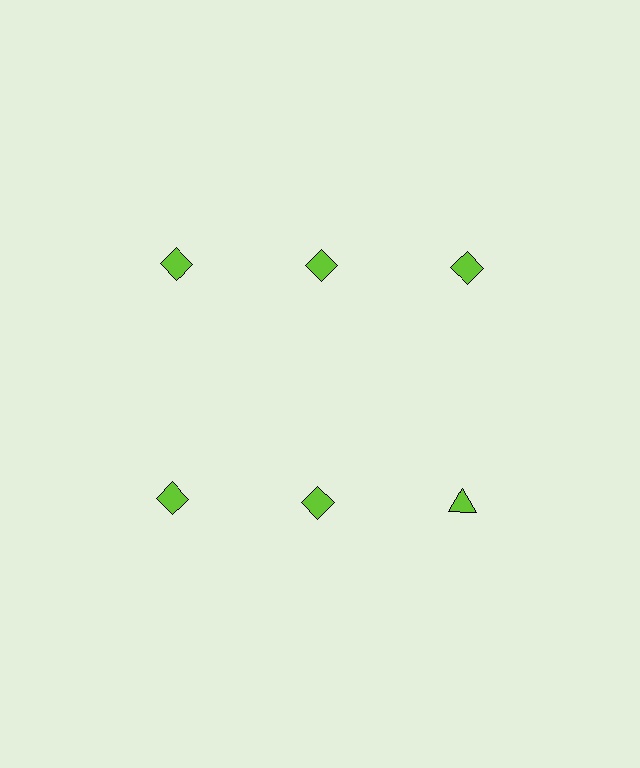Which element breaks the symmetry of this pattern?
The lime triangle in the second row, center column breaks the symmetry. All other shapes are lime diamonds.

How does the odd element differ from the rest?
It has a different shape: triangle instead of diamond.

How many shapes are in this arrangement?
There are 6 shapes arranged in a grid pattern.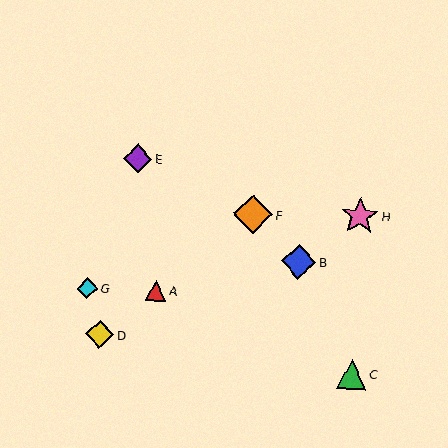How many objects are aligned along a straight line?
3 objects (A, D, F) are aligned along a straight line.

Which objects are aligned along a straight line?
Objects A, D, F are aligned along a straight line.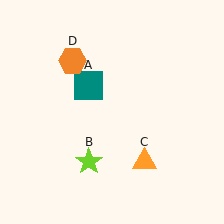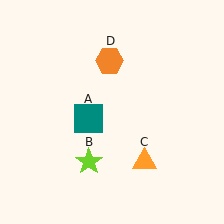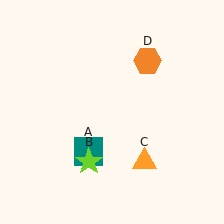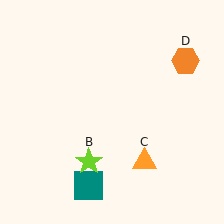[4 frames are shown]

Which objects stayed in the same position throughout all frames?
Lime star (object B) and orange triangle (object C) remained stationary.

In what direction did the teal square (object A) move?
The teal square (object A) moved down.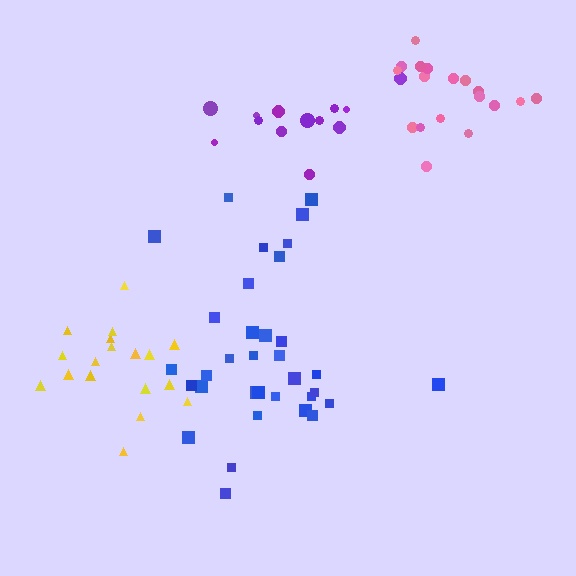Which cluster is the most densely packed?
Pink.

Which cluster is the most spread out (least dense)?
Purple.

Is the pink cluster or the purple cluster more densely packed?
Pink.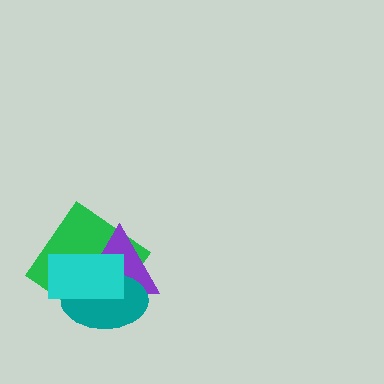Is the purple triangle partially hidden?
Yes, it is partially covered by another shape.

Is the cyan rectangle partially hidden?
No, no other shape covers it.